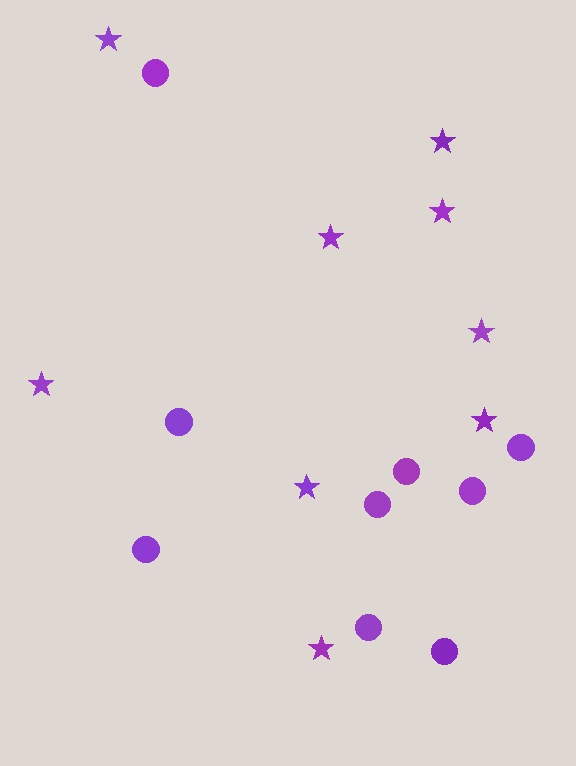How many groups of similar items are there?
There are 2 groups: one group of stars (9) and one group of circles (9).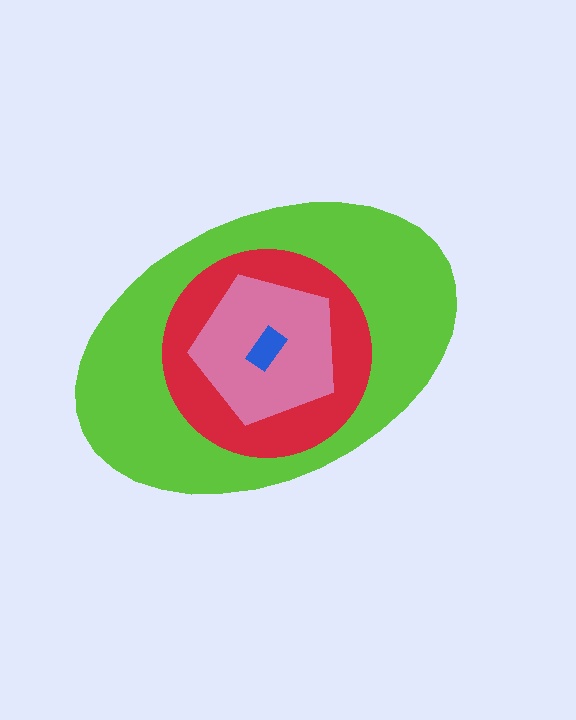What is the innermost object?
The blue rectangle.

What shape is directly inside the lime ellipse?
The red circle.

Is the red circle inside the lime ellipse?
Yes.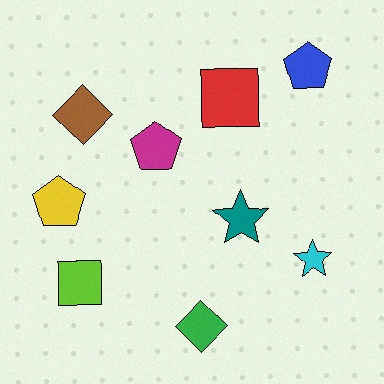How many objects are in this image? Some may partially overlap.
There are 9 objects.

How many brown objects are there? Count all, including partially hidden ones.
There is 1 brown object.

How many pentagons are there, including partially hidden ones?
There are 3 pentagons.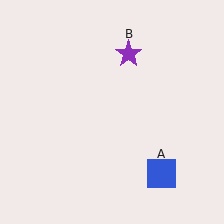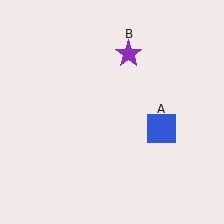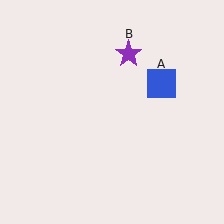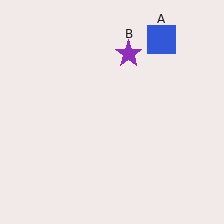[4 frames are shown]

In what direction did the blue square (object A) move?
The blue square (object A) moved up.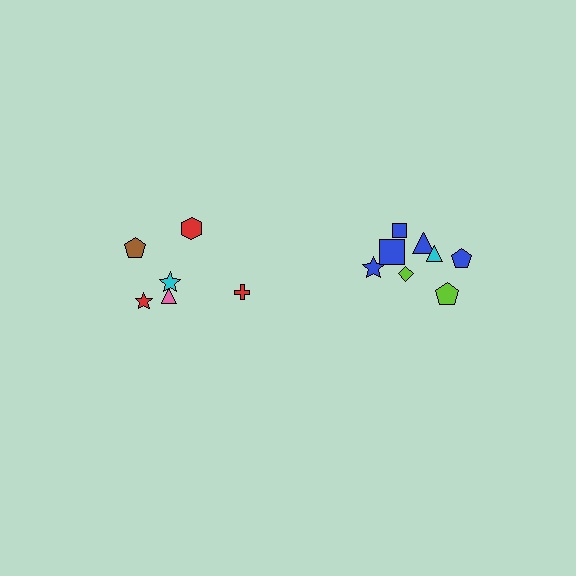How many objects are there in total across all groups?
There are 14 objects.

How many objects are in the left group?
There are 6 objects.